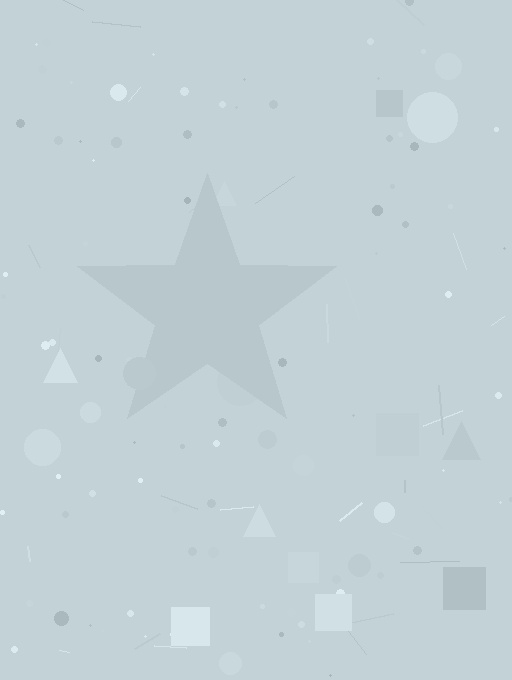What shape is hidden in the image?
A star is hidden in the image.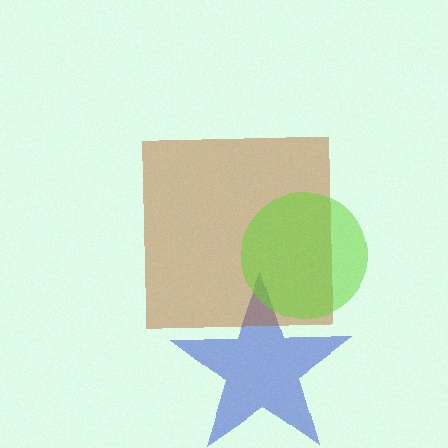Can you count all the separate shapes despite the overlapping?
Yes, there are 3 separate shapes.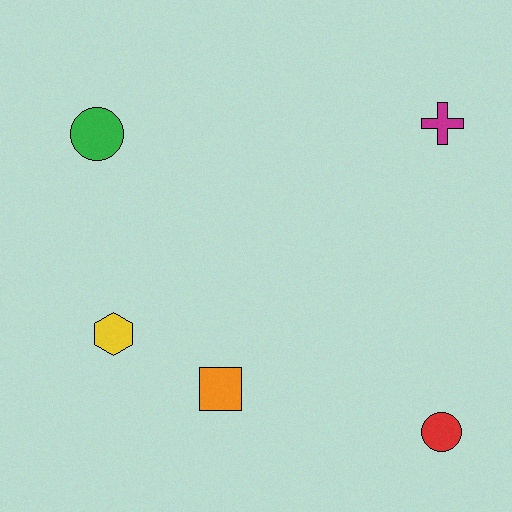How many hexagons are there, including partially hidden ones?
There is 1 hexagon.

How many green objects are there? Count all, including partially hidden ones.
There is 1 green object.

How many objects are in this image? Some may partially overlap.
There are 5 objects.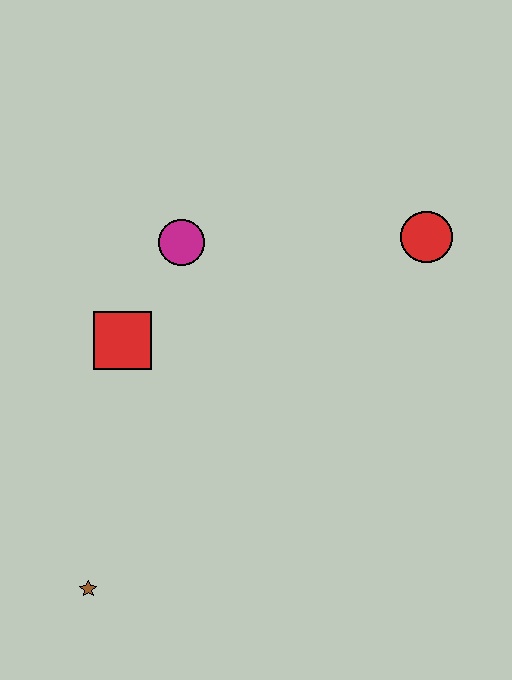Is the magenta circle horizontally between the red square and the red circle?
Yes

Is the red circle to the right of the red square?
Yes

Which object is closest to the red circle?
The magenta circle is closest to the red circle.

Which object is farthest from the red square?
The red circle is farthest from the red square.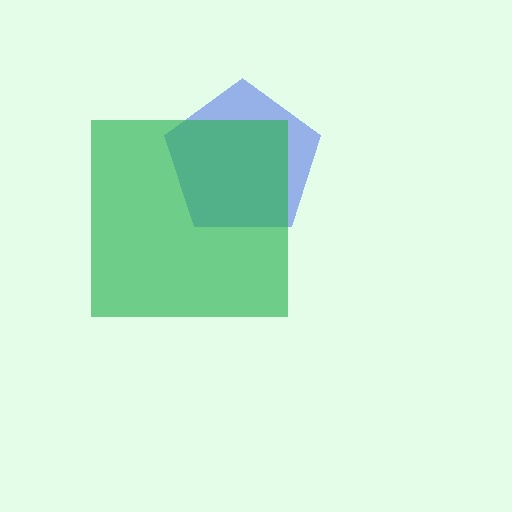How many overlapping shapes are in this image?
There are 2 overlapping shapes in the image.